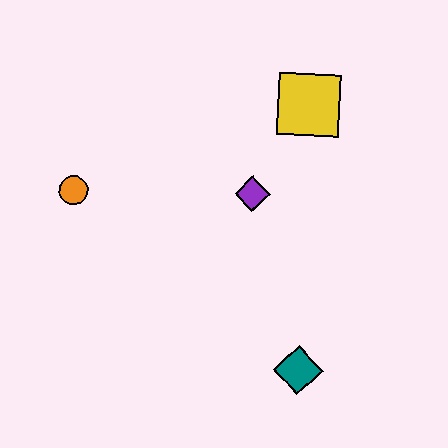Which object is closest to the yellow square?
The purple diamond is closest to the yellow square.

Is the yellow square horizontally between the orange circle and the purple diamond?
No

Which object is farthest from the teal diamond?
The orange circle is farthest from the teal diamond.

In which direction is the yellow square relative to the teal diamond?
The yellow square is above the teal diamond.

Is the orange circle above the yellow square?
No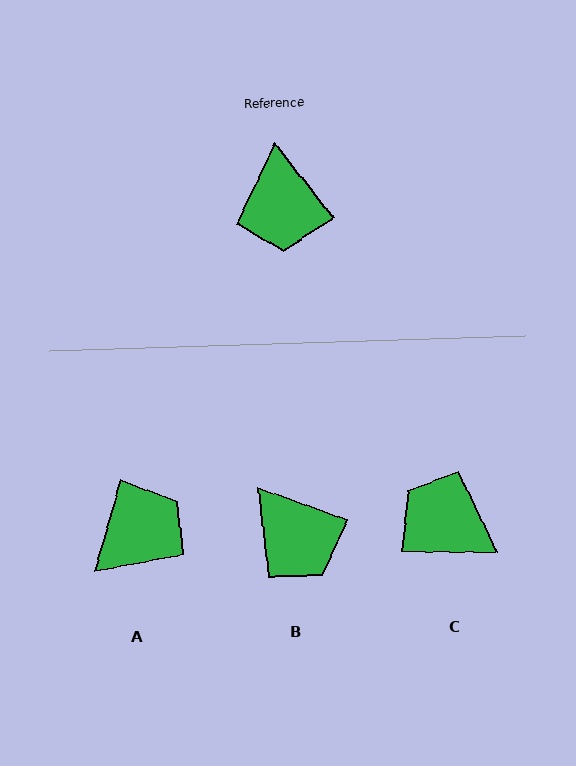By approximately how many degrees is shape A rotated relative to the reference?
Approximately 126 degrees counter-clockwise.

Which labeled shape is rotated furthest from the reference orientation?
C, about 129 degrees away.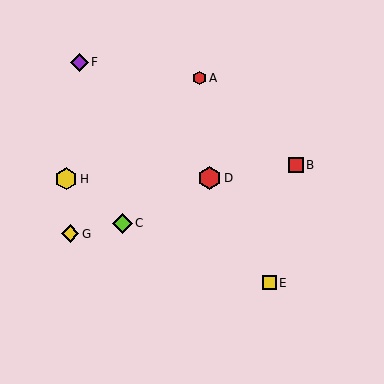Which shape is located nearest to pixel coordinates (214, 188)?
The red hexagon (labeled D) at (210, 178) is nearest to that location.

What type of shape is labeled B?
Shape B is a red square.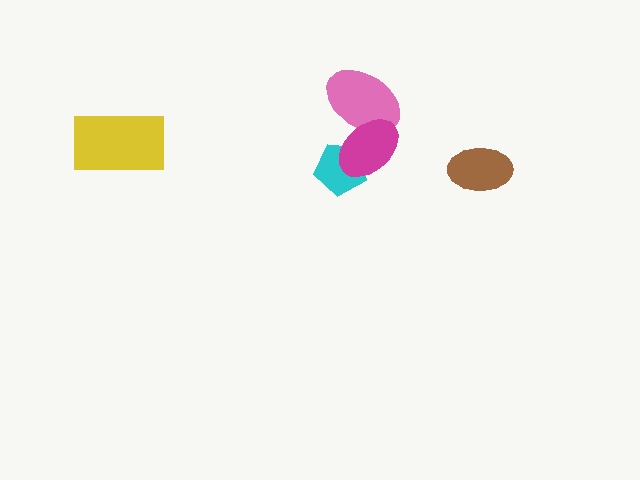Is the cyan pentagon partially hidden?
Yes, it is partially covered by another shape.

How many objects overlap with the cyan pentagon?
1 object overlaps with the cyan pentagon.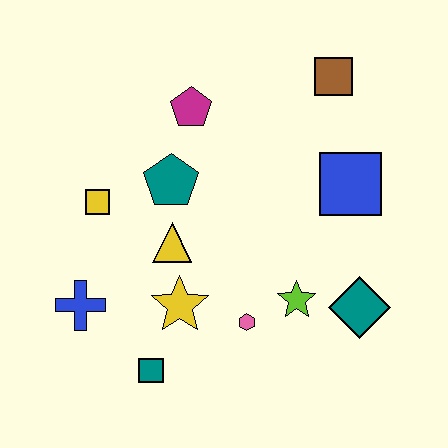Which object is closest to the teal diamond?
The lime star is closest to the teal diamond.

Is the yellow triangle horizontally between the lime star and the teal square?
Yes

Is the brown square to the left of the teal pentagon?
No